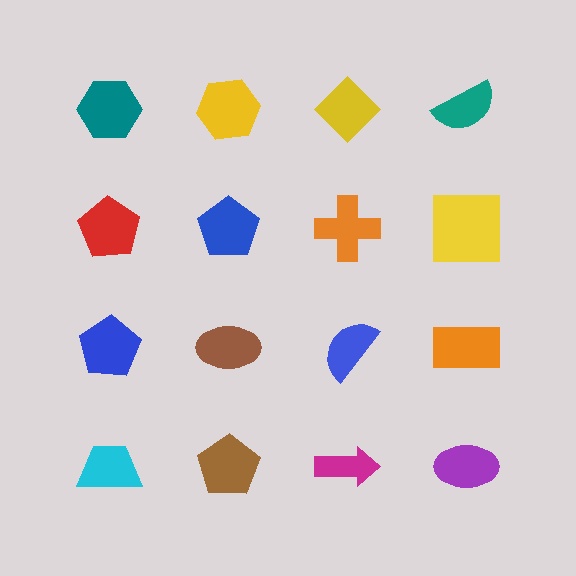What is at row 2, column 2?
A blue pentagon.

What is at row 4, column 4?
A purple ellipse.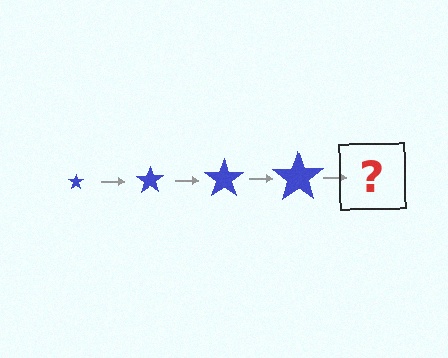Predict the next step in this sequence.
The next step is a blue star, larger than the previous one.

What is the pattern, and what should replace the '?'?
The pattern is that the star gets progressively larger each step. The '?' should be a blue star, larger than the previous one.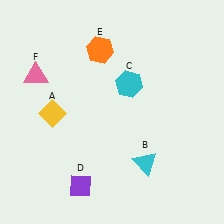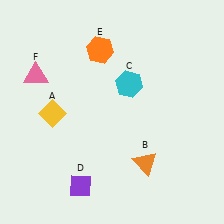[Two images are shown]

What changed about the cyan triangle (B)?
In Image 1, B is cyan. In Image 2, it changed to orange.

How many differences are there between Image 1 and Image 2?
There is 1 difference between the two images.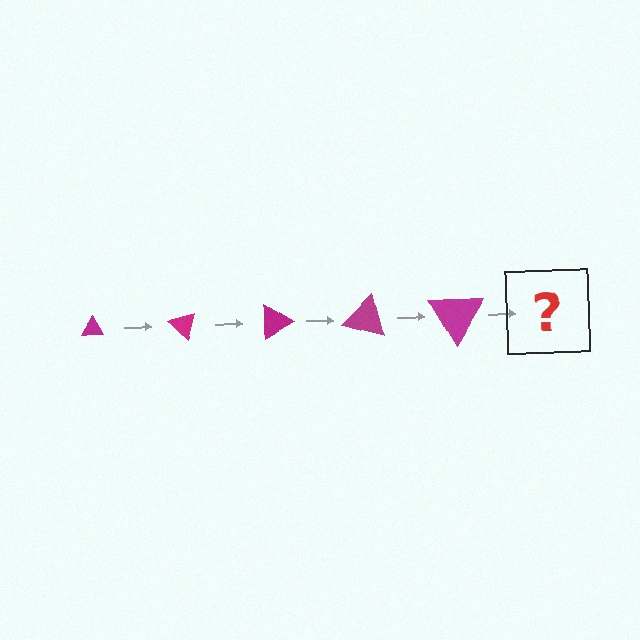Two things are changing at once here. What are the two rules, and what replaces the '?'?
The two rules are that the triangle grows larger each step and it rotates 45 degrees each step. The '?' should be a triangle, larger than the previous one and rotated 225 degrees from the start.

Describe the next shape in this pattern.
It should be a triangle, larger than the previous one and rotated 225 degrees from the start.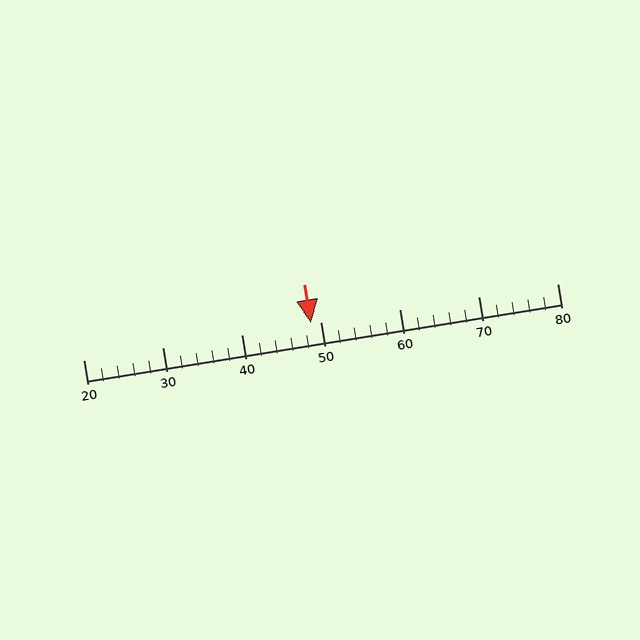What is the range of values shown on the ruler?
The ruler shows values from 20 to 80.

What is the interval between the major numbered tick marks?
The major tick marks are spaced 10 units apart.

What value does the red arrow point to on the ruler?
The red arrow points to approximately 49.